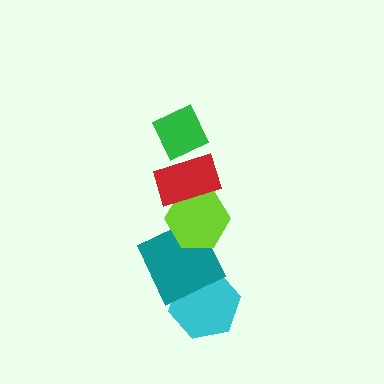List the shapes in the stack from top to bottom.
From top to bottom: the green diamond, the red rectangle, the lime hexagon, the teal square, the cyan hexagon.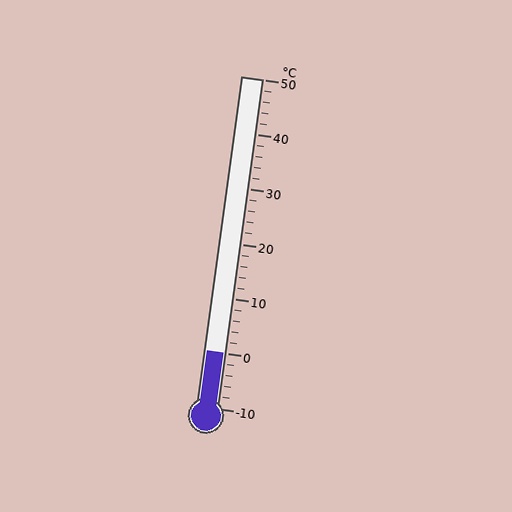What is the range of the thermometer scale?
The thermometer scale ranges from -10°C to 50°C.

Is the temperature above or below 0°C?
The temperature is at 0°C.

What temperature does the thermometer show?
The thermometer shows approximately 0°C.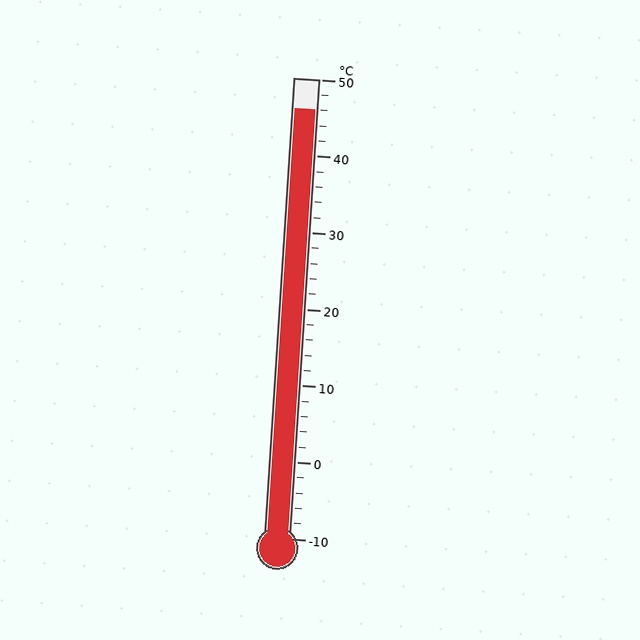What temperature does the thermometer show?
The thermometer shows approximately 46°C.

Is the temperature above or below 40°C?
The temperature is above 40°C.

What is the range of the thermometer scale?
The thermometer scale ranges from -10°C to 50°C.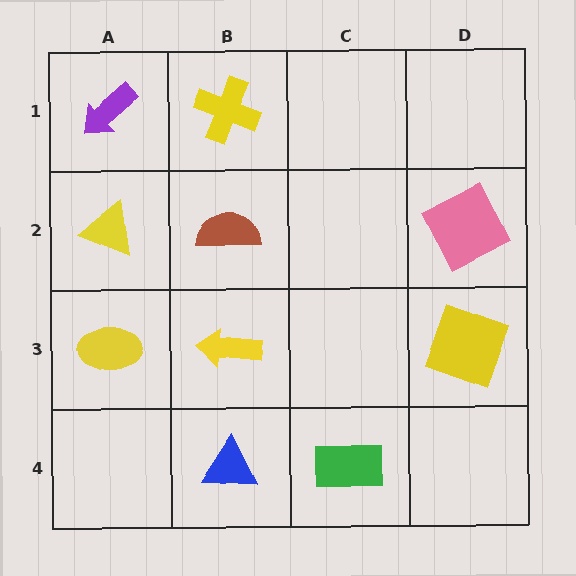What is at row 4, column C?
A green rectangle.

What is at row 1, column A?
A purple arrow.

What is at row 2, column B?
A brown semicircle.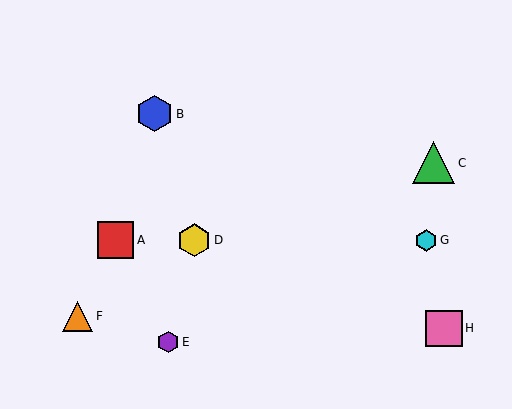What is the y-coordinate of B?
Object B is at y≈114.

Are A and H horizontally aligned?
No, A is at y≈240 and H is at y≈328.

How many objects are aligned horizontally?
3 objects (A, D, G) are aligned horizontally.